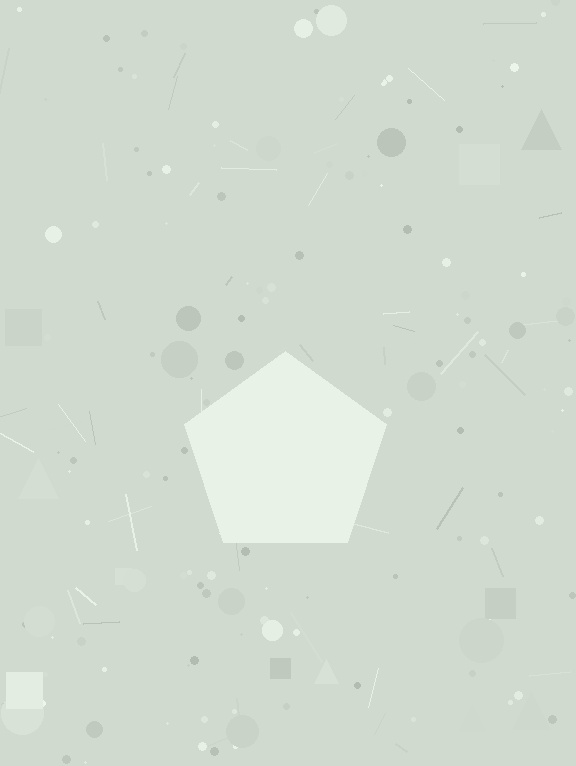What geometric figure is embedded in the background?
A pentagon is embedded in the background.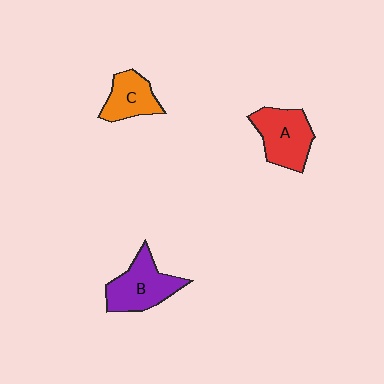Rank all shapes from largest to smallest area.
From largest to smallest: B (purple), A (red), C (orange).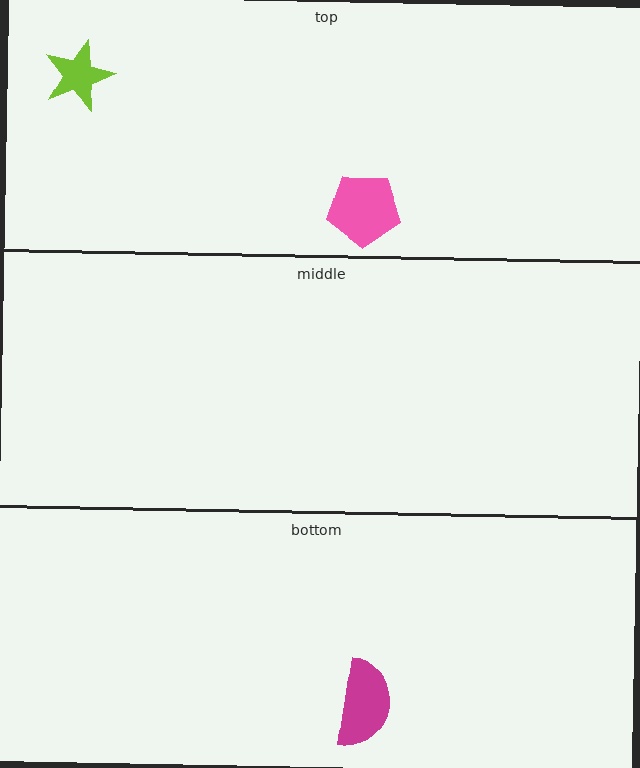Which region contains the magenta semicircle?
The bottom region.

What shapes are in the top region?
The lime star, the pink pentagon.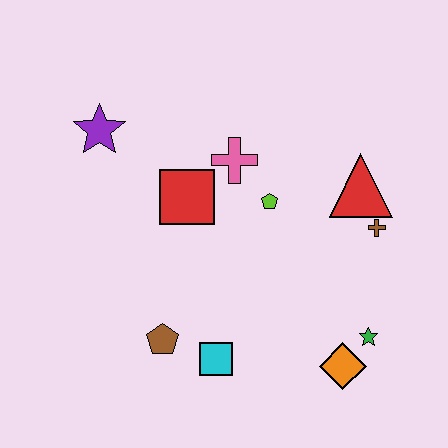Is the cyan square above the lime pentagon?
No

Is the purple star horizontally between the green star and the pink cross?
No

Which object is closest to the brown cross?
The red triangle is closest to the brown cross.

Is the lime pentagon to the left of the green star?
Yes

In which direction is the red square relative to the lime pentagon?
The red square is to the left of the lime pentagon.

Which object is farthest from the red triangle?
The purple star is farthest from the red triangle.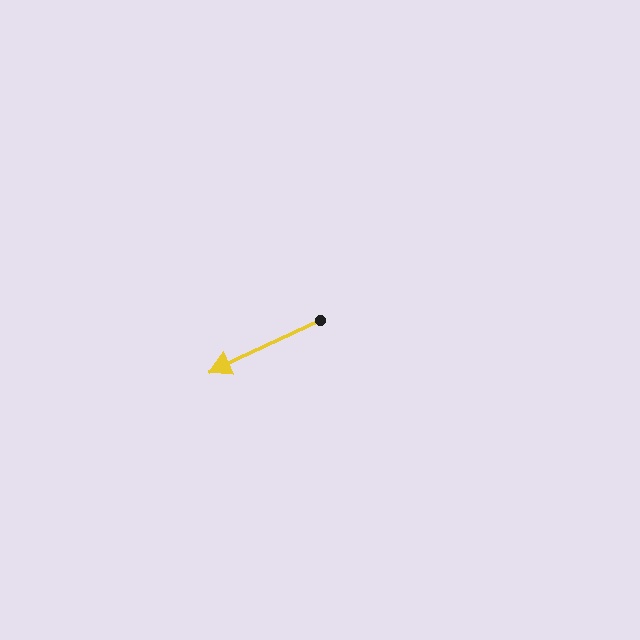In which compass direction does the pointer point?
Southwest.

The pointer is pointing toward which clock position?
Roughly 8 o'clock.